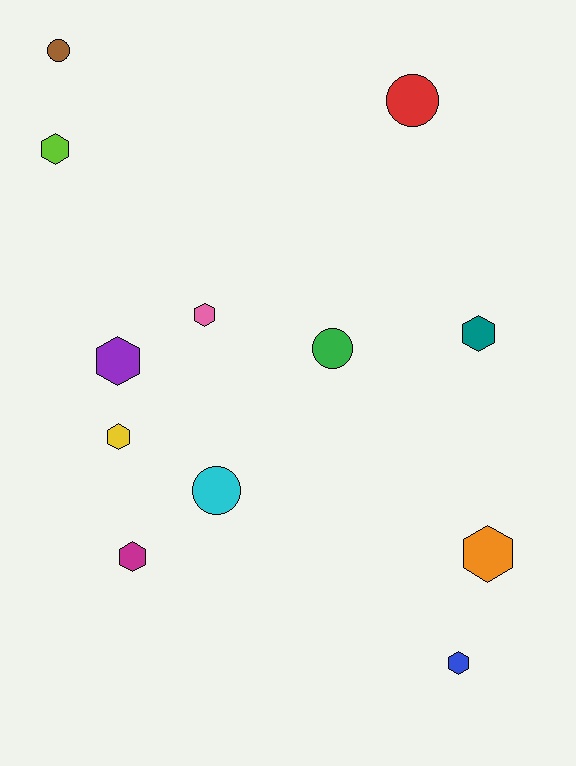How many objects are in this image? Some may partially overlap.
There are 12 objects.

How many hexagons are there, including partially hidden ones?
There are 8 hexagons.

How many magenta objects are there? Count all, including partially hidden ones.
There is 1 magenta object.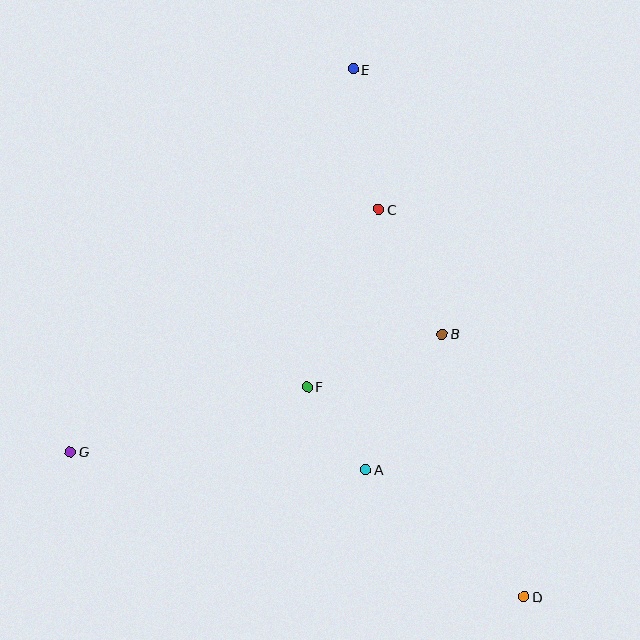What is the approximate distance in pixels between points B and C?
The distance between B and C is approximately 140 pixels.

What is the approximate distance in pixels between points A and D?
The distance between A and D is approximately 203 pixels.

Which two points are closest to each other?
Points A and F are closest to each other.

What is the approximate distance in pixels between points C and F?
The distance between C and F is approximately 191 pixels.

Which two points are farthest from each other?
Points D and E are farthest from each other.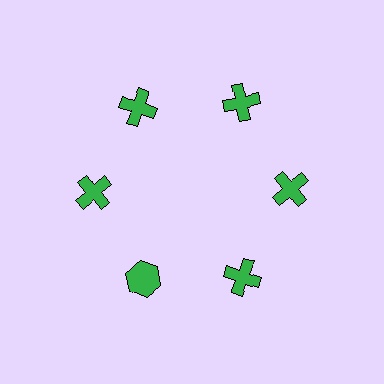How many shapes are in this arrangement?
There are 6 shapes arranged in a ring pattern.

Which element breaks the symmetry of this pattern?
The green hexagon at roughly the 7 o'clock position breaks the symmetry. All other shapes are green crosses.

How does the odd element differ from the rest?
It has a different shape: hexagon instead of cross.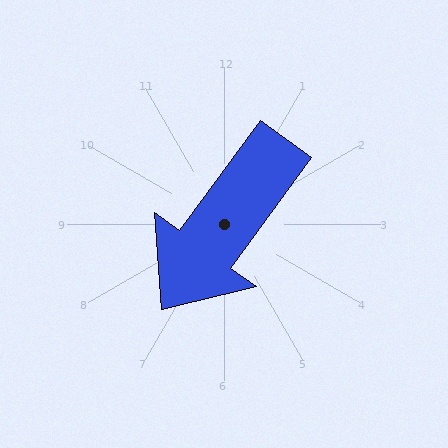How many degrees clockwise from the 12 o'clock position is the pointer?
Approximately 216 degrees.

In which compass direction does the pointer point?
Southwest.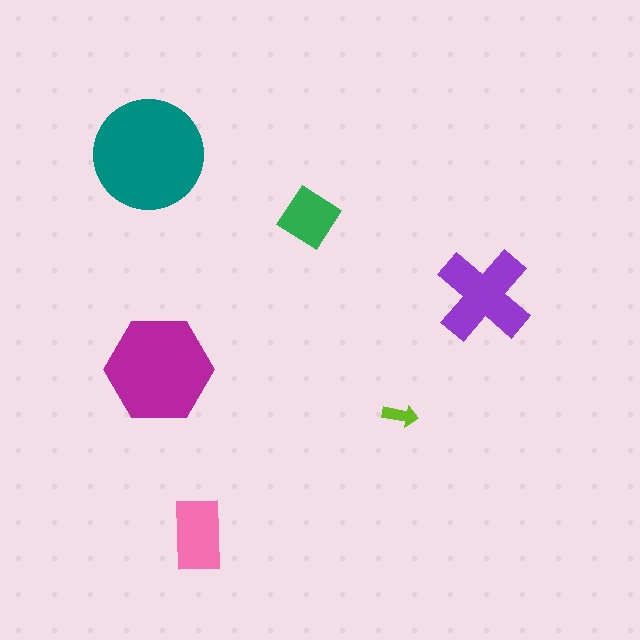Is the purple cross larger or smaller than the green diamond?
Larger.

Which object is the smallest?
The lime arrow.